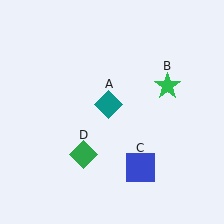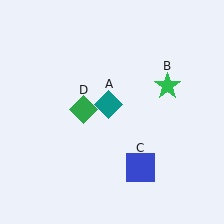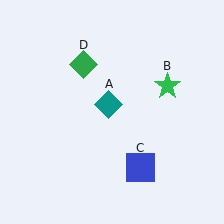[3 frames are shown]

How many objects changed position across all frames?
1 object changed position: green diamond (object D).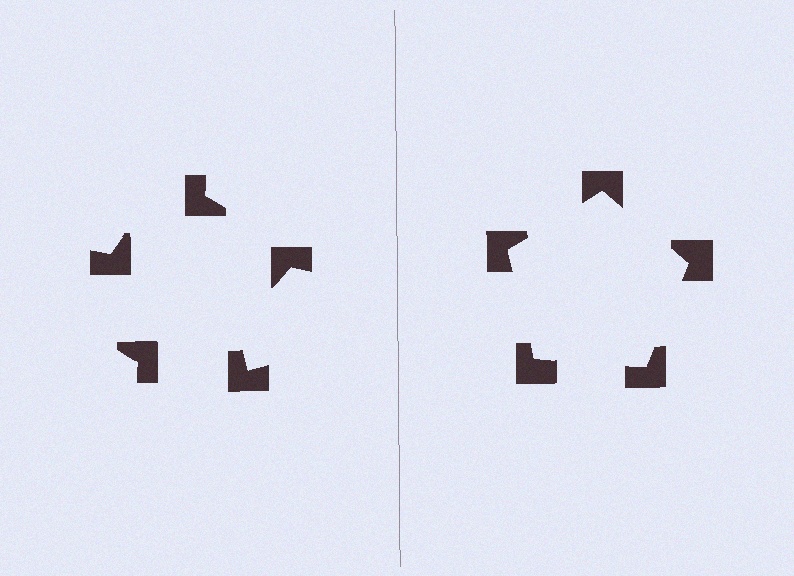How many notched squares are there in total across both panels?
10 — 5 on each side.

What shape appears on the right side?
An illusory pentagon.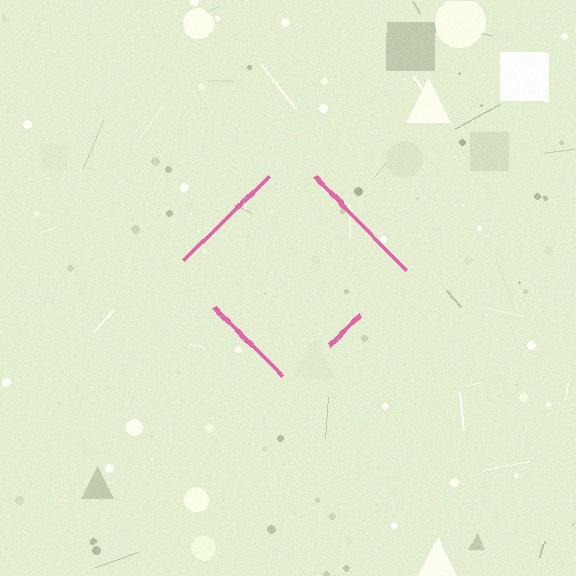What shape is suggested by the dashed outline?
The dashed outline suggests a diamond.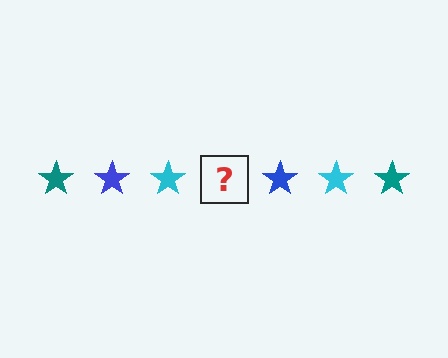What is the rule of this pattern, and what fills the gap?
The rule is that the pattern cycles through teal, blue, cyan stars. The gap should be filled with a teal star.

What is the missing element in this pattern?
The missing element is a teal star.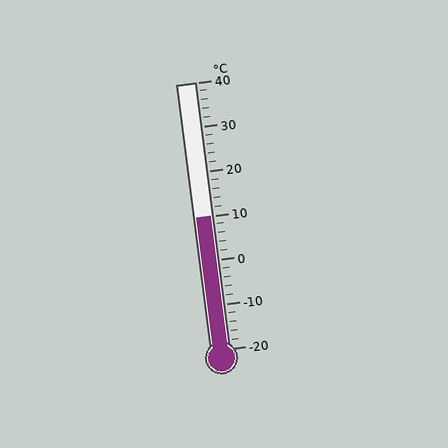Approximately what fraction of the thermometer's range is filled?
The thermometer is filled to approximately 50% of its range.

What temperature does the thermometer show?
The thermometer shows approximately 10°C.